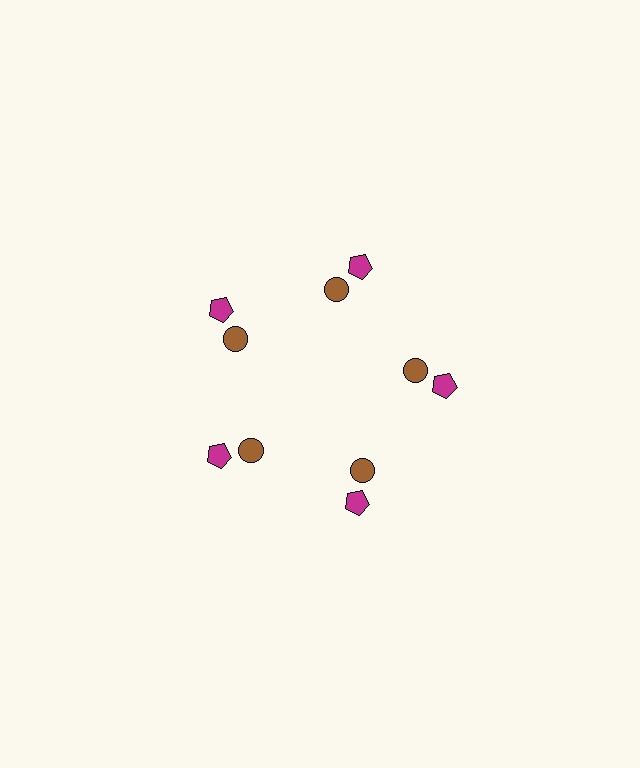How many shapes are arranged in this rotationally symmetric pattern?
There are 10 shapes, arranged in 5 groups of 2.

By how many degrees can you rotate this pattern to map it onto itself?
The pattern maps onto itself every 72 degrees of rotation.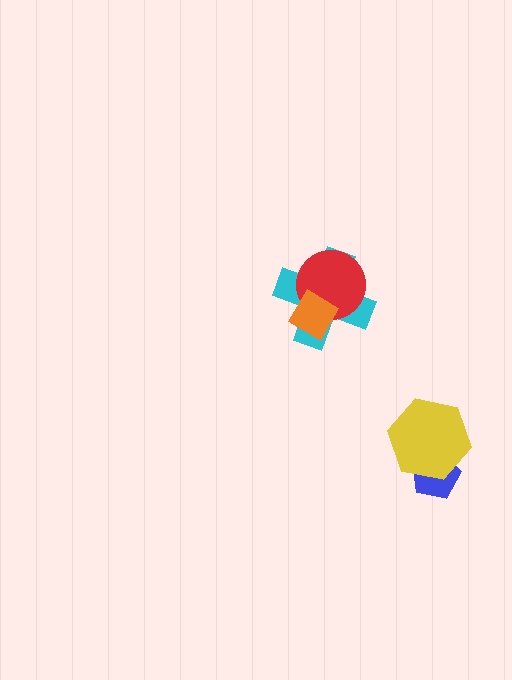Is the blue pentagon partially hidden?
Yes, it is partially covered by another shape.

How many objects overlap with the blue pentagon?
1 object overlaps with the blue pentagon.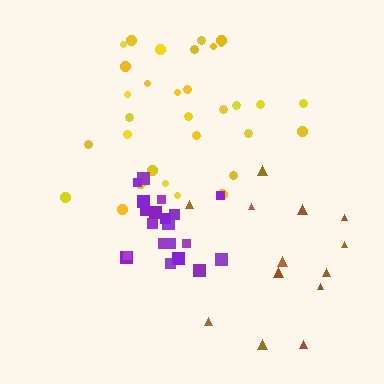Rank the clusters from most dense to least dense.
purple, yellow, brown.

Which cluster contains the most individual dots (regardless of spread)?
Yellow (32).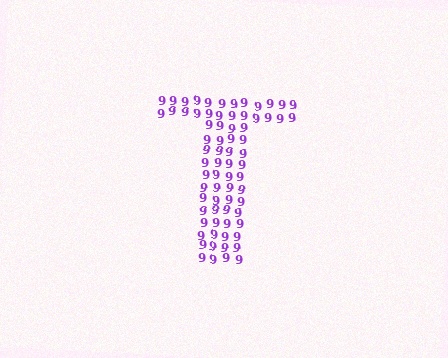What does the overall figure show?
The overall figure shows the letter T.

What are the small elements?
The small elements are digit 9's.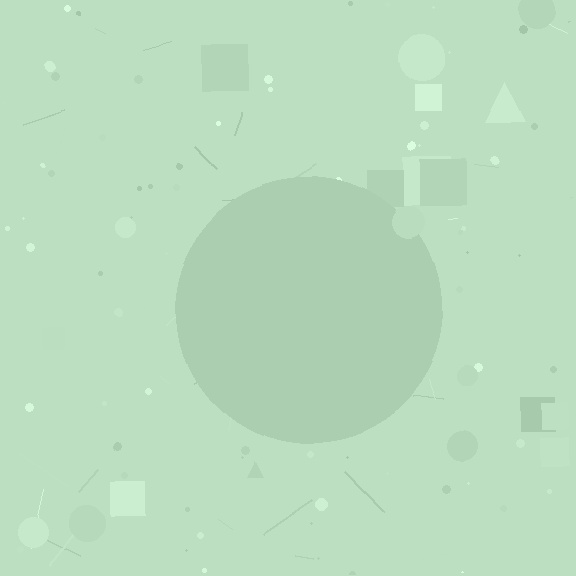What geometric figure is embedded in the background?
A circle is embedded in the background.